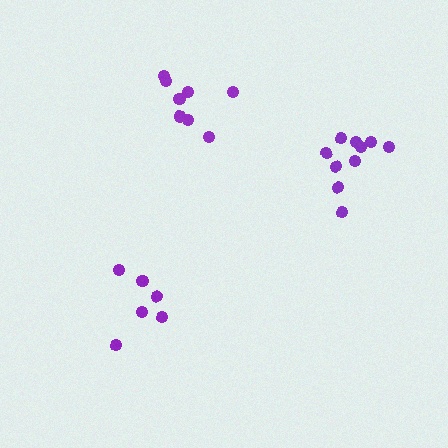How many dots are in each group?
Group 1: 6 dots, Group 2: 10 dots, Group 3: 8 dots (24 total).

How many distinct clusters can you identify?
There are 3 distinct clusters.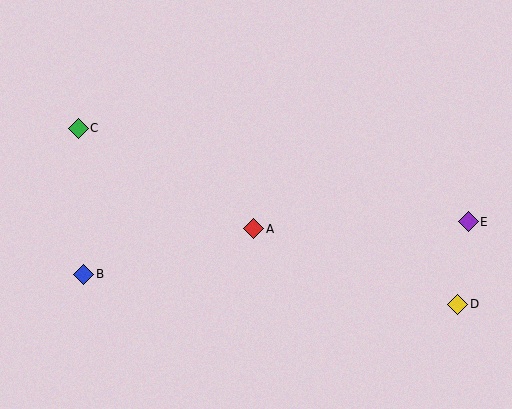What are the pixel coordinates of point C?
Point C is at (78, 128).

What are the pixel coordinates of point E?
Point E is at (468, 222).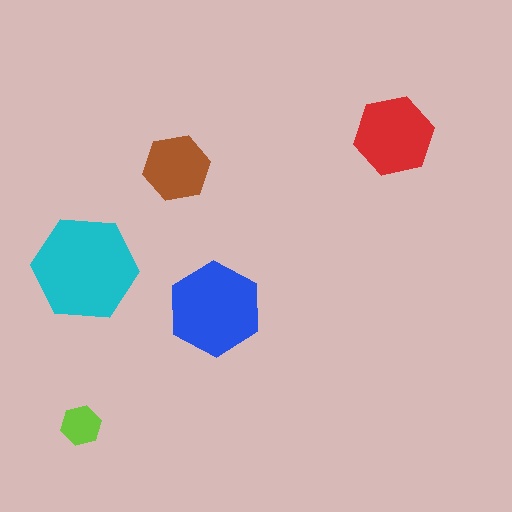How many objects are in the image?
There are 5 objects in the image.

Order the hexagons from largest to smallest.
the cyan one, the blue one, the red one, the brown one, the lime one.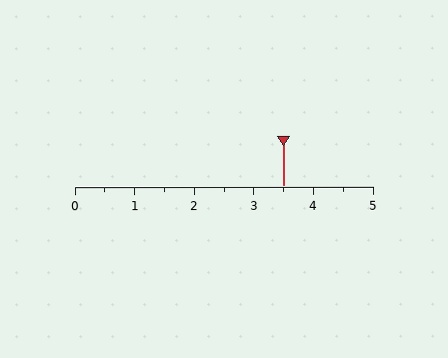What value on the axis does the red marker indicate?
The marker indicates approximately 3.5.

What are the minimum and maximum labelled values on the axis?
The axis runs from 0 to 5.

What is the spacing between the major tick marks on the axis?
The major ticks are spaced 1 apart.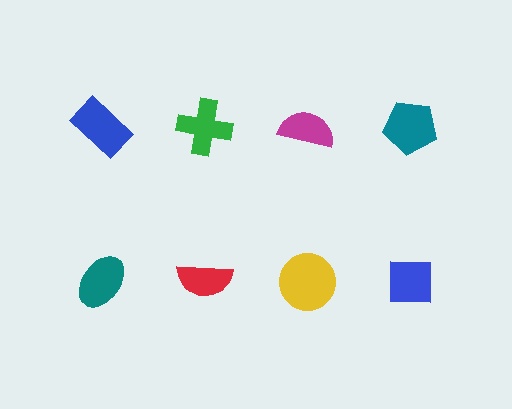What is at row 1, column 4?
A teal pentagon.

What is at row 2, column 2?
A red semicircle.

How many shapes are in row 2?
4 shapes.